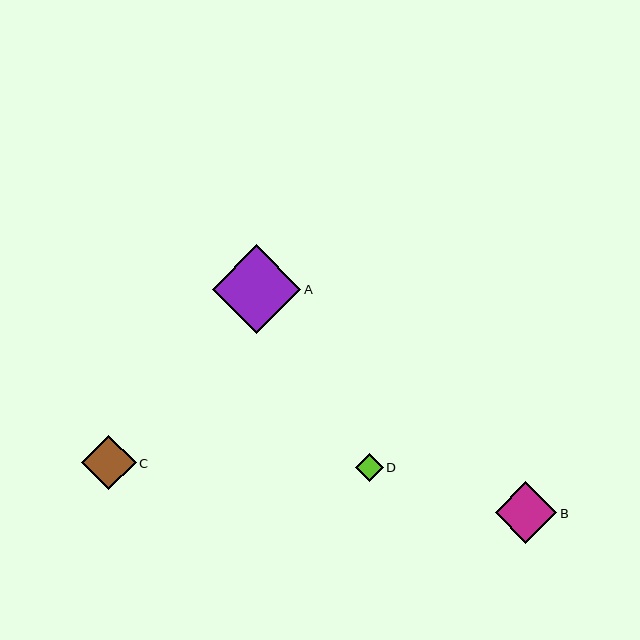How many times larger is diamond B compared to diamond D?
Diamond B is approximately 2.2 times the size of diamond D.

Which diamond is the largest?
Diamond A is the largest with a size of approximately 89 pixels.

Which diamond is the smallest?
Diamond D is the smallest with a size of approximately 28 pixels.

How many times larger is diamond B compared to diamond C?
Diamond B is approximately 1.1 times the size of diamond C.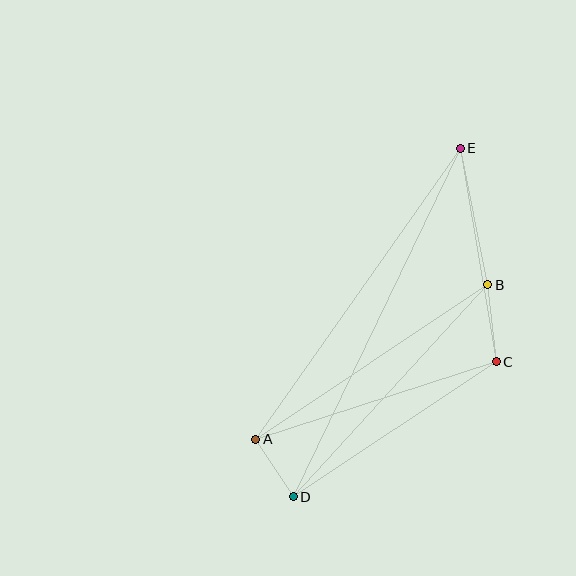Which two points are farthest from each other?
Points D and E are farthest from each other.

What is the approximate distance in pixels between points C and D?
The distance between C and D is approximately 244 pixels.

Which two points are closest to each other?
Points A and D are closest to each other.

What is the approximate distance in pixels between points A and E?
The distance between A and E is approximately 355 pixels.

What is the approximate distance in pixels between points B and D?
The distance between B and D is approximately 288 pixels.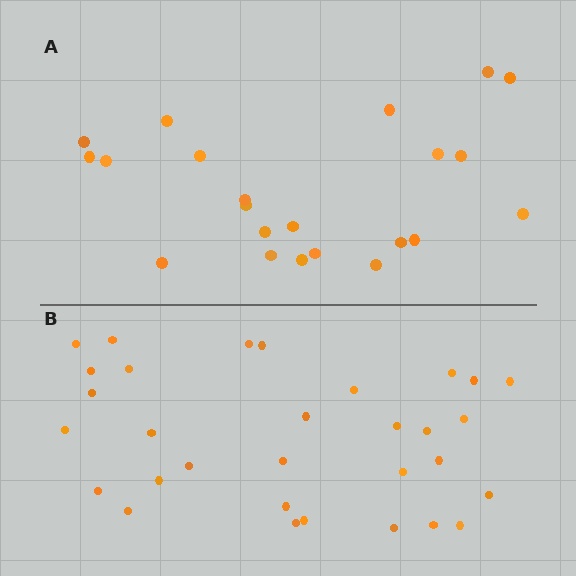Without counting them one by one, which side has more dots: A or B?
Region B (the bottom region) has more dots.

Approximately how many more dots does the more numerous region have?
Region B has roughly 8 or so more dots than region A.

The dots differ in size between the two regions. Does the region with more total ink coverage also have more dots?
No. Region A has more total ink coverage because its dots are larger, but region B actually contains more individual dots. Total area can be misleading — the number of items is what matters here.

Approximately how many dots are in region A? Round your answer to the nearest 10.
About 20 dots. (The exact count is 22, which rounds to 20.)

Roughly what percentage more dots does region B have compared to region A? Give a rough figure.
About 40% more.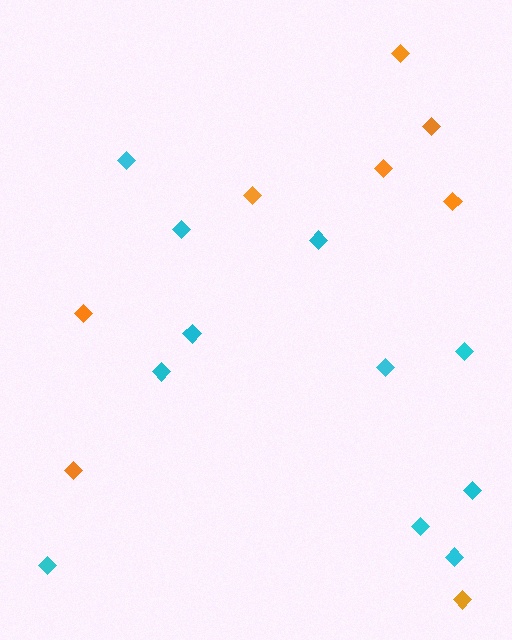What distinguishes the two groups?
There are 2 groups: one group of cyan diamonds (11) and one group of orange diamonds (8).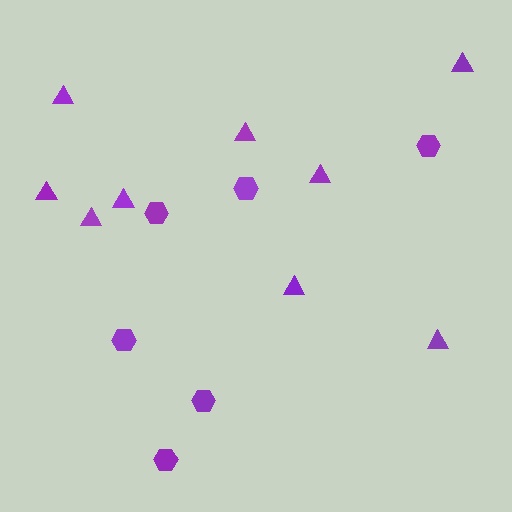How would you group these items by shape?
There are 2 groups: one group of triangles (9) and one group of hexagons (6).